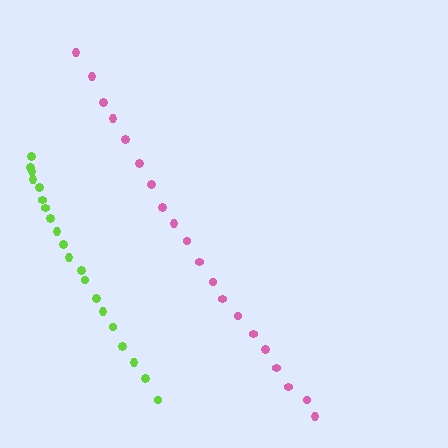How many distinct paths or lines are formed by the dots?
There are 2 distinct paths.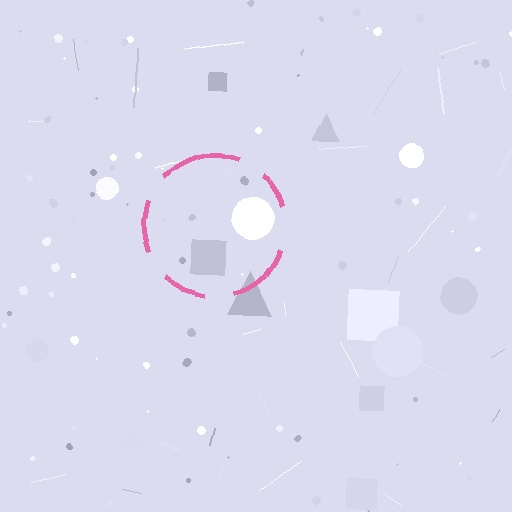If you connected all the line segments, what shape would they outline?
They would outline a circle.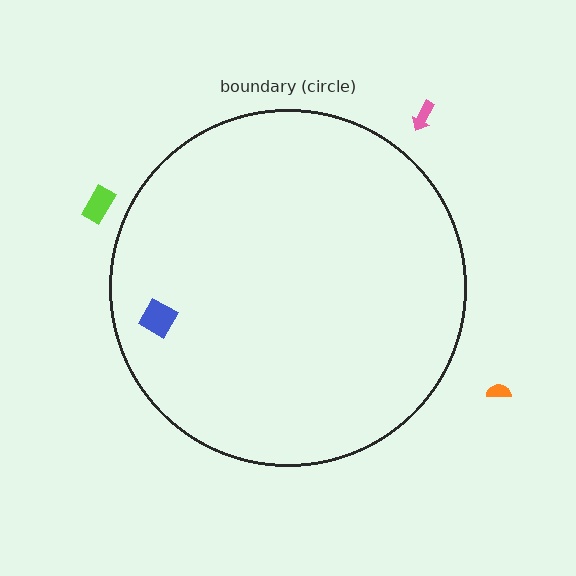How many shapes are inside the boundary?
1 inside, 3 outside.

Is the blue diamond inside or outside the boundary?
Inside.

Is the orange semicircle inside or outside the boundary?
Outside.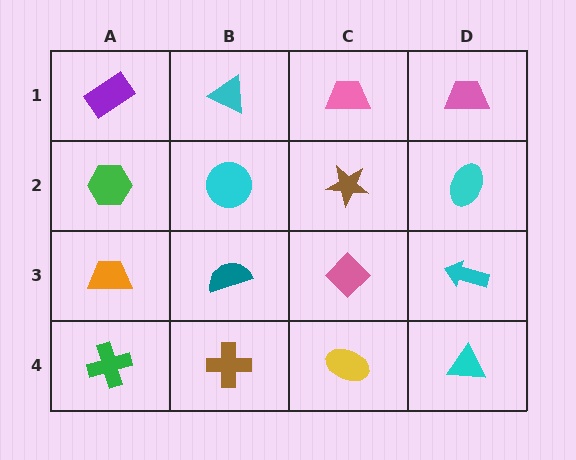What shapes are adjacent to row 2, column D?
A pink trapezoid (row 1, column D), a cyan arrow (row 3, column D), a brown star (row 2, column C).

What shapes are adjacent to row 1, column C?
A brown star (row 2, column C), a cyan triangle (row 1, column B), a pink trapezoid (row 1, column D).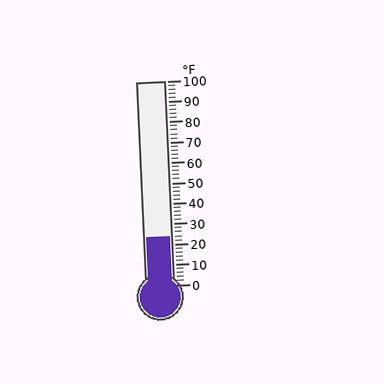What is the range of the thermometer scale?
The thermometer scale ranges from 0°F to 100°F.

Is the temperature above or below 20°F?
The temperature is above 20°F.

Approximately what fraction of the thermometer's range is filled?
The thermometer is filled to approximately 25% of its range.